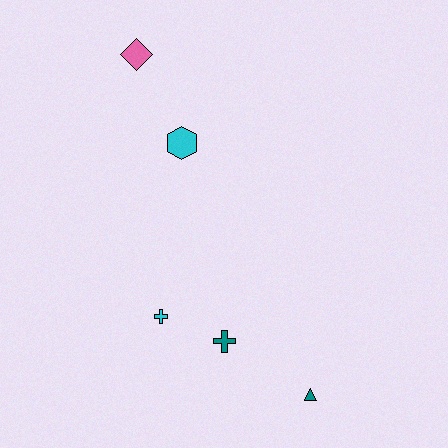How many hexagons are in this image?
There is 1 hexagon.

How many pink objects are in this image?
There is 1 pink object.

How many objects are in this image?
There are 5 objects.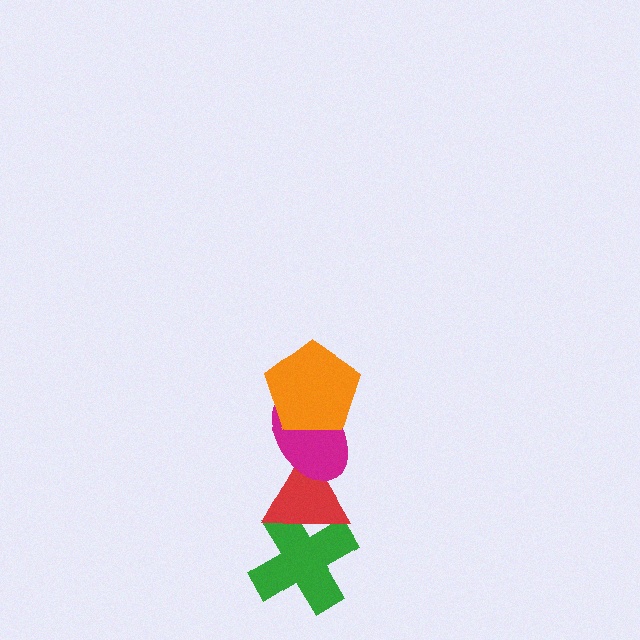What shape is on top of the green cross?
The red triangle is on top of the green cross.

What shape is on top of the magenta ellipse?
The orange pentagon is on top of the magenta ellipse.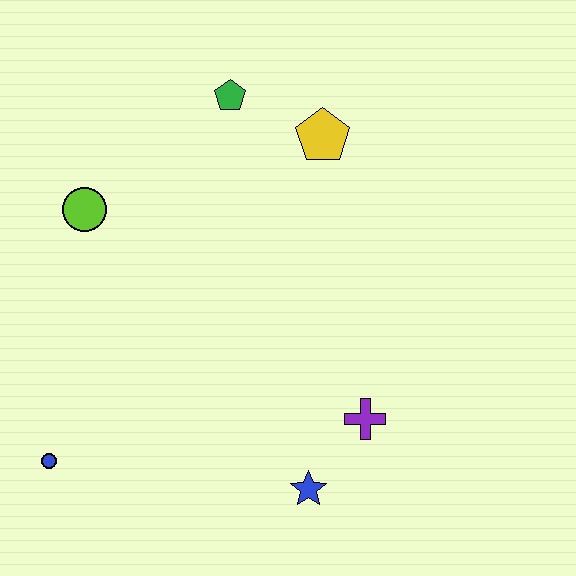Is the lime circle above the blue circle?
Yes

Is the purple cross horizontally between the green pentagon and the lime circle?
No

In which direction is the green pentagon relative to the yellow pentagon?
The green pentagon is to the left of the yellow pentagon.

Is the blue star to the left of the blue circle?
No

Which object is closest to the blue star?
The purple cross is closest to the blue star.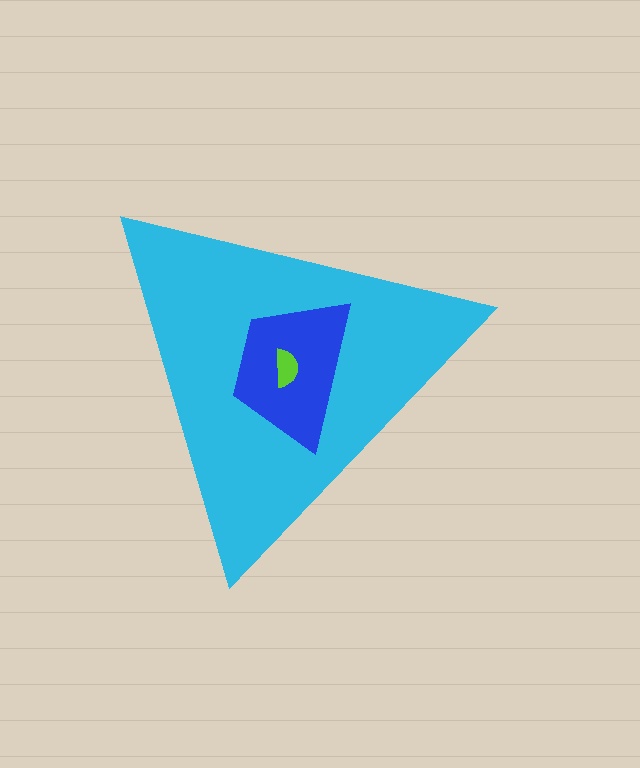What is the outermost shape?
The cyan triangle.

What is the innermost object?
The lime semicircle.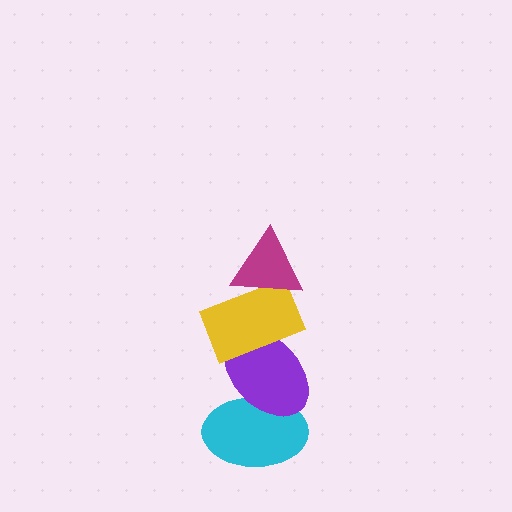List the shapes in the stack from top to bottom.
From top to bottom: the magenta triangle, the yellow rectangle, the purple ellipse, the cyan ellipse.